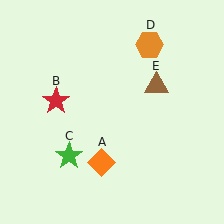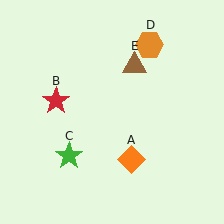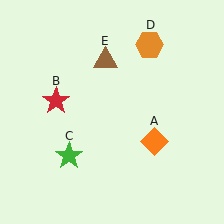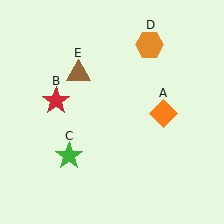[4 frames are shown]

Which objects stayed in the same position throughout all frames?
Red star (object B) and green star (object C) and orange hexagon (object D) remained stationary.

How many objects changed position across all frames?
2 objects changed position: orange diamond (object A), brown triangle (object E).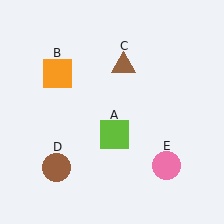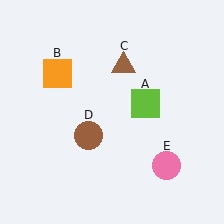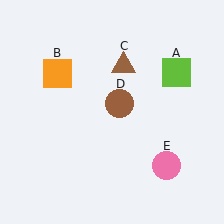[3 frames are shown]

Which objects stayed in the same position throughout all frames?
Orange square (object B) and brown triangle (object C) and pink circle (object E) remained stationary.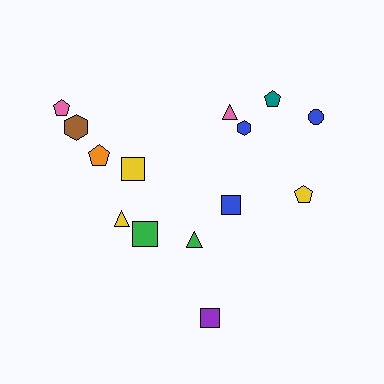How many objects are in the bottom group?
There are 4 objects.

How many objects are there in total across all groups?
There are 14 objects.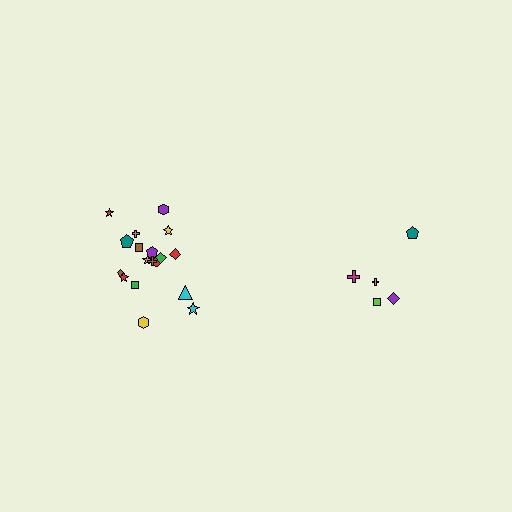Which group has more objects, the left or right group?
The left group.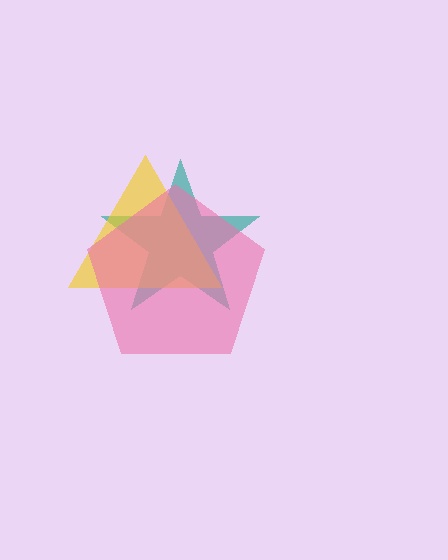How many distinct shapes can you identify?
There are 3 distinct shapes: a teal star, a yellow triangle, a pink pentagon.